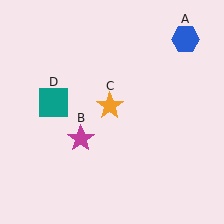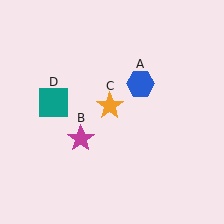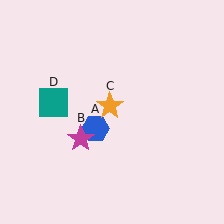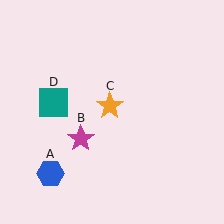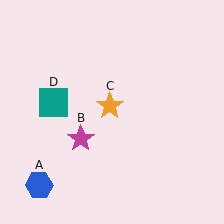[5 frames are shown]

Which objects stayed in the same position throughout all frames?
Magenta star (object B) and orange star (object C) and teal square (object D) remained stationary.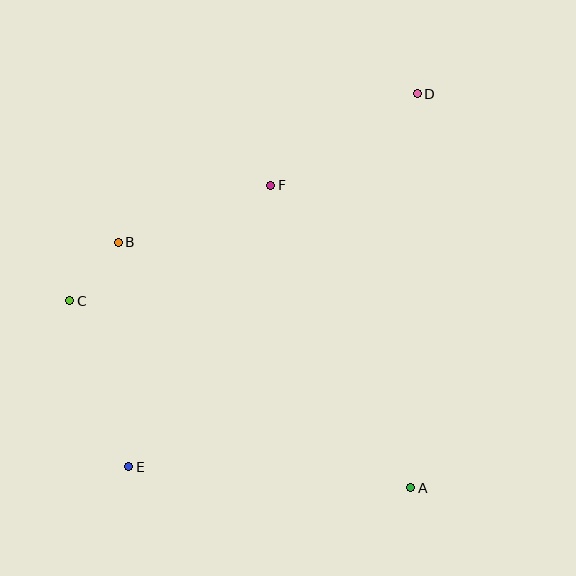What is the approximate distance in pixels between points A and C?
The distance between A and C is approximately 389 pixels.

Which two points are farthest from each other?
Points D and E are farthest from each other.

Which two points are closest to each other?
Points B and C are closest to each other.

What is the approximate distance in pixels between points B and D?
The distance between B and D is approximately 334 pixels.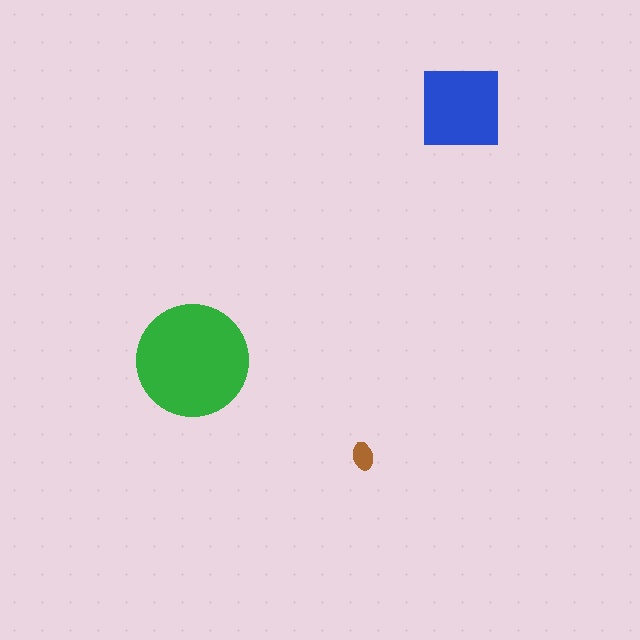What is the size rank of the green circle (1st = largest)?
1st.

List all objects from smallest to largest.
The brown ellipse, the blue square, the green circle.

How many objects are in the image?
There are 3 objects in the image.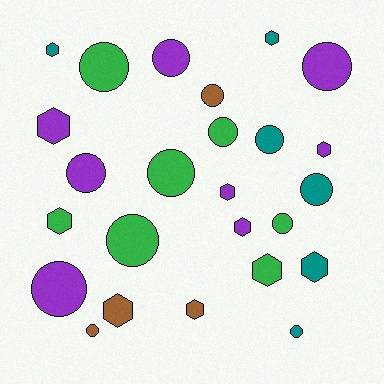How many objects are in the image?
There are 25 objects.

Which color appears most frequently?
Purple, with 8 objects.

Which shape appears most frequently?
Circle, with 14 objects.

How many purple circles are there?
There are 4 purple circles.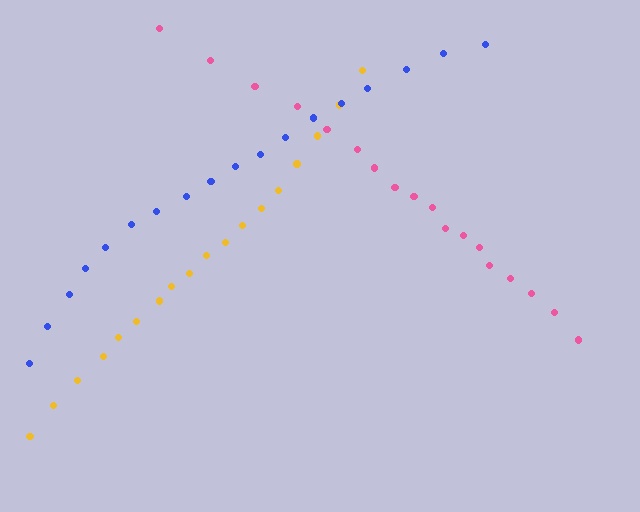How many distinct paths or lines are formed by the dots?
There are 3 distinct paths.